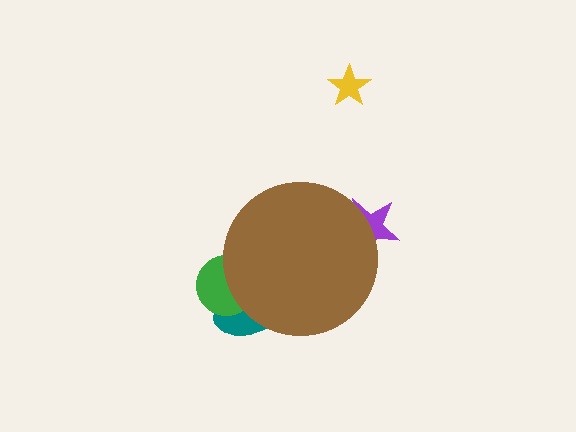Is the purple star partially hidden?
Yes, the purple star is partially hidden behind the brown circle.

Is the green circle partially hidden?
Yes, the green circle is partially hidden behind the brown circle.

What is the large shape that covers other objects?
A brown circle.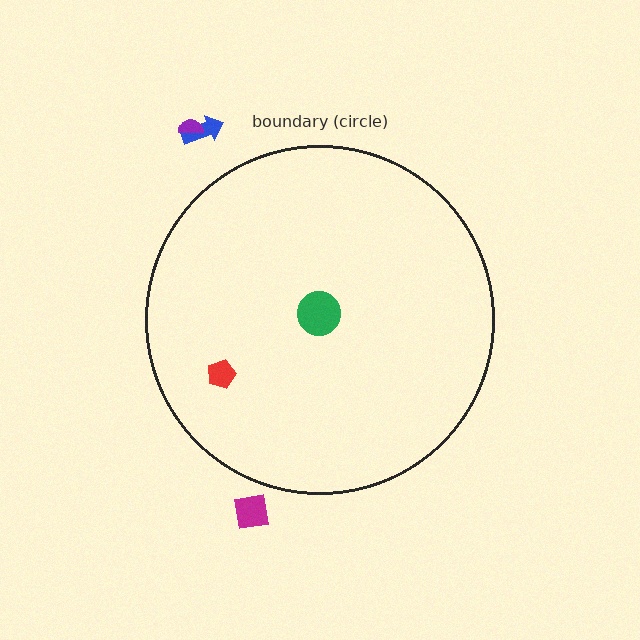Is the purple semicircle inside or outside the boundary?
Outside.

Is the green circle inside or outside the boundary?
Inside.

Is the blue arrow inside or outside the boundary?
Outside.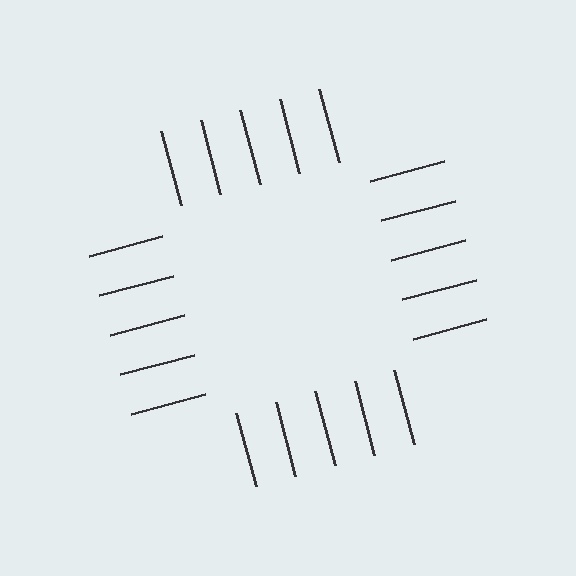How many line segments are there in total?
20 — 5 along each of the 4 edges.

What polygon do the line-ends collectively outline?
An illusory square — the line segments terminate on its edges but no continuous stroke is drawn.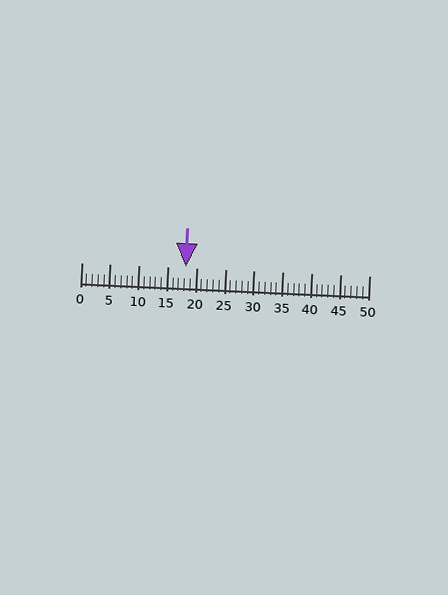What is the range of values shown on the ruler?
The ruler shows values from 0 to 50.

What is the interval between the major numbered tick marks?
The major tick marks are spaced 5 units apart.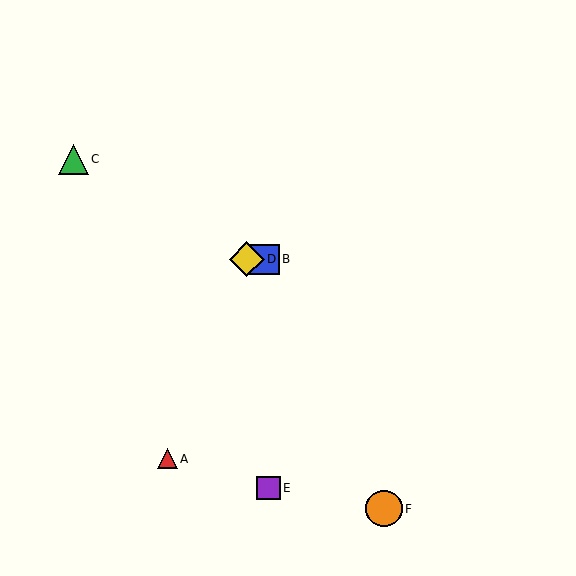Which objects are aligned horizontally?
Objects B, D are aligned horizontally.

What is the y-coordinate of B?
Object B is at y≈259.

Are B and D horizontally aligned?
Yes, both are at y≈259.